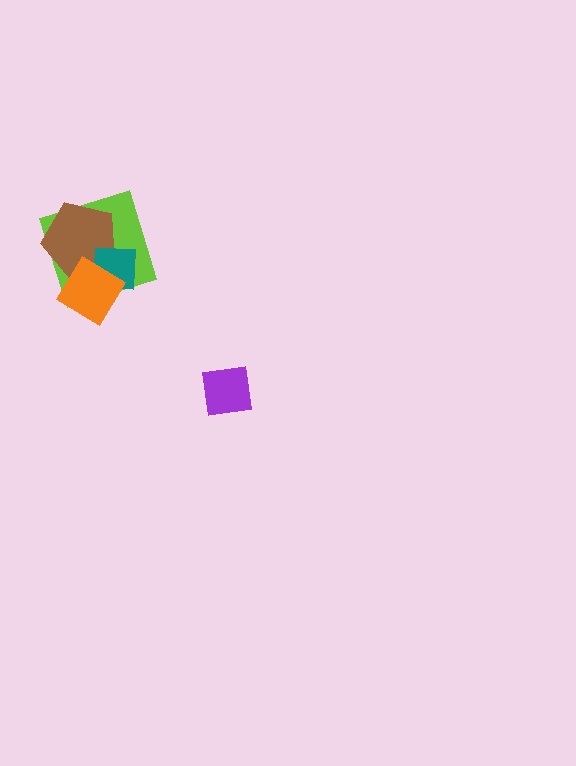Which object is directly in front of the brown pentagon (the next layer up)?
The teal square is directly in front of the brown pentagon.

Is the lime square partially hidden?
Yes, it is partially covered by another shape.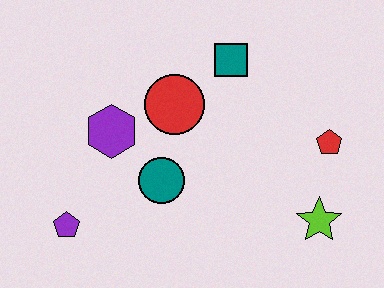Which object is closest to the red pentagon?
The lime star is closest to the red pentagon.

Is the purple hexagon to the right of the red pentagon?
No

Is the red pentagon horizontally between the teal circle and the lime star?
No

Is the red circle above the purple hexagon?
Yes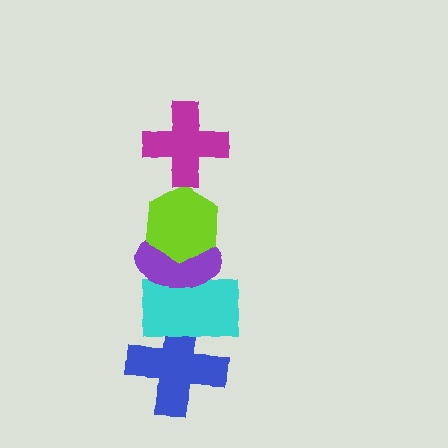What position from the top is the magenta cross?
The magenta cross is 1st from the top.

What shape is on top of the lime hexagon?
The magenta cross is on top of the lime hexagon.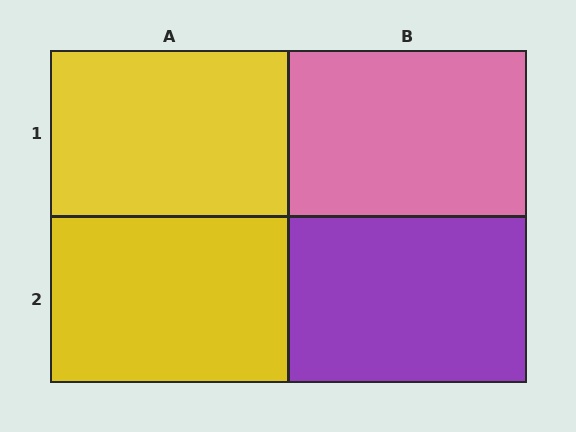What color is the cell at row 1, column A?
Yellow.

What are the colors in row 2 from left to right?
Yellow, purple.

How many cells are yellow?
2 cells are yellow.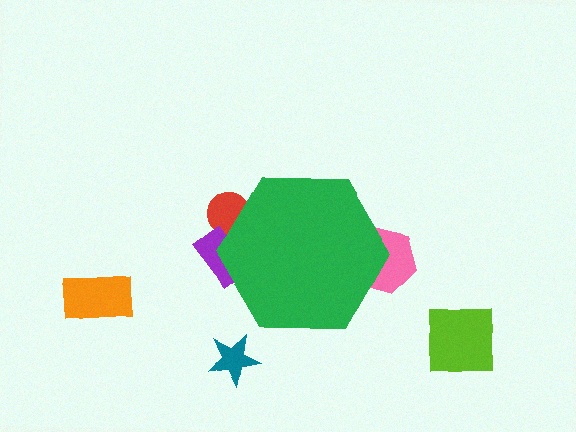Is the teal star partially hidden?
No, the teal star is fully visible.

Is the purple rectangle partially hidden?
Yes, the purple rectangle is partially hidden behind the green hexagon.